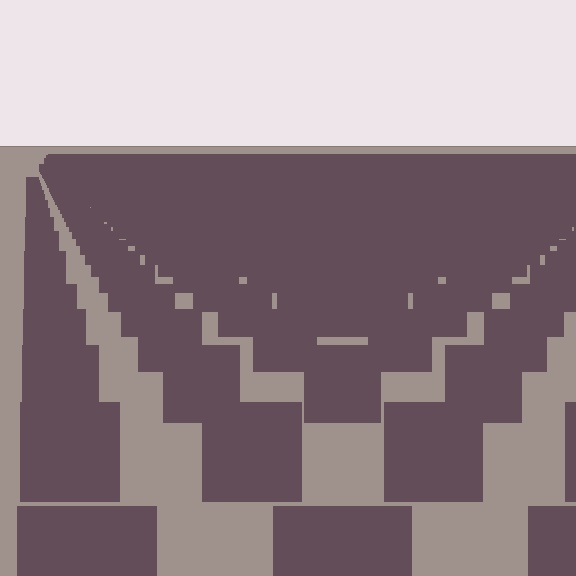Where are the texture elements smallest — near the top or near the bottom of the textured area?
Near the top.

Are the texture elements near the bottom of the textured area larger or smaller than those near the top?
Larger. Near the bottom, elements are closer to the viewer and appear at a bigger on-screen size.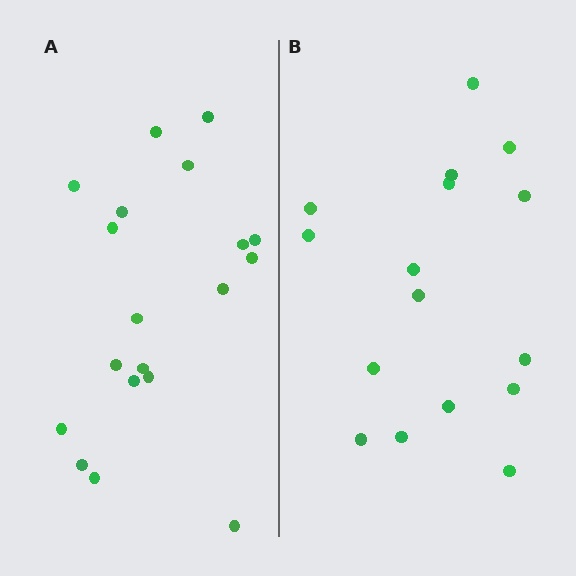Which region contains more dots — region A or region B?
Region A (the left region) has more dots.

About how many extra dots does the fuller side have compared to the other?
Region A has just a few more — roughly 2 or 3 more dots than region B.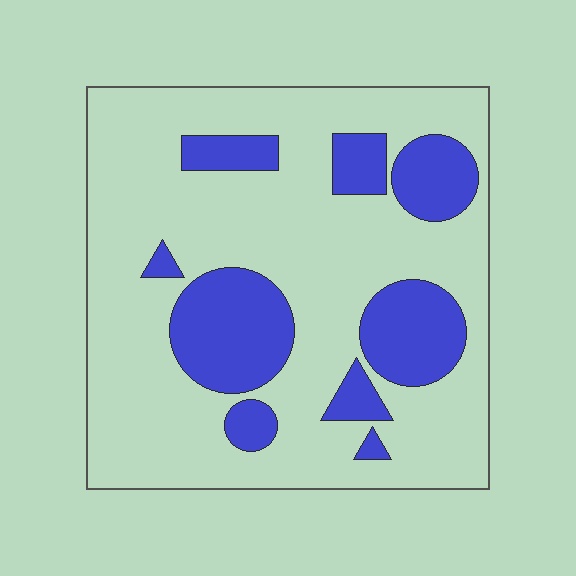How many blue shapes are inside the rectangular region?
9.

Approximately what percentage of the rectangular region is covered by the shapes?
Approximately 25%.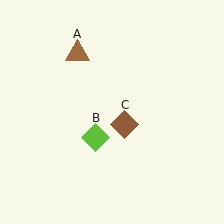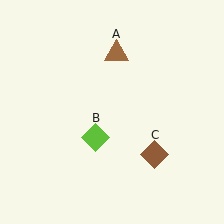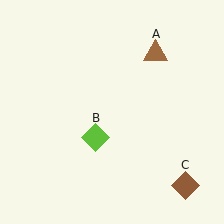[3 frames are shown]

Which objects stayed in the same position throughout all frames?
Lime diamond (object B) remained stationary.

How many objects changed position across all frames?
2 objects changed position: brown triangle (object A), brown diamond (object C).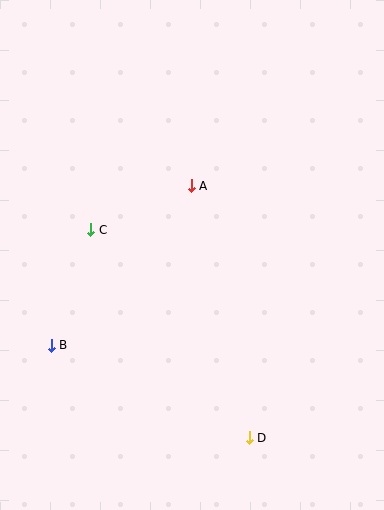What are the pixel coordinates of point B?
Point B is at (51, 345).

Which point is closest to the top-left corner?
Point C is closest to the top-left corner.